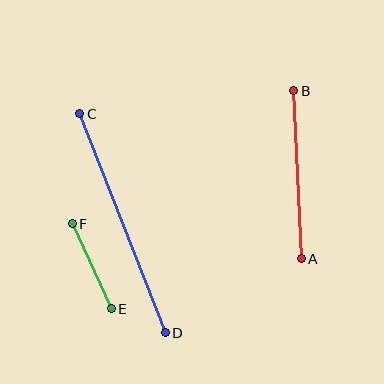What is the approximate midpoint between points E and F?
The midpoint is at approximately (92, 266) pixels.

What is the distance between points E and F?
The distance is approximately 94 pixels.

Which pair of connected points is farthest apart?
Points C and D are farthest apart.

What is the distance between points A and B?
The distance is approximately 168 pixels.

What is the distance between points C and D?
The distance is approximately 235 pixels.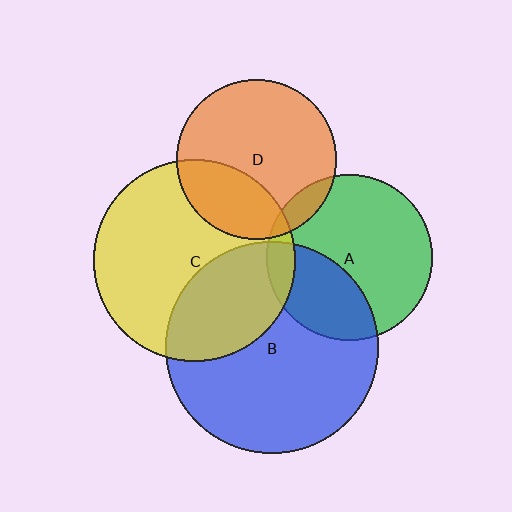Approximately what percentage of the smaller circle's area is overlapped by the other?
Approximately 35%.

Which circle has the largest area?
Circle B (blue).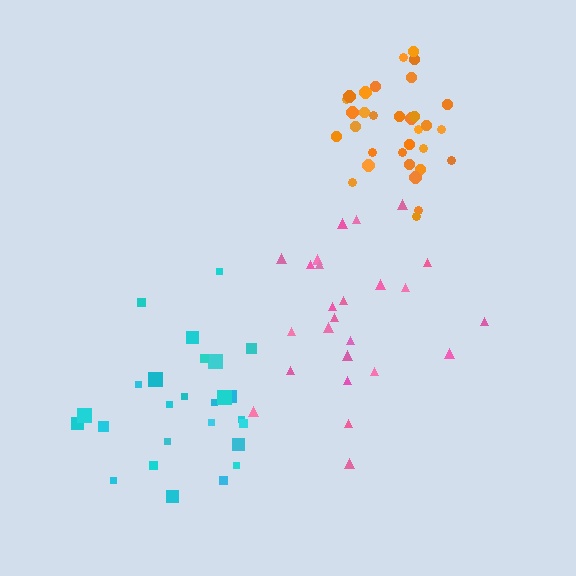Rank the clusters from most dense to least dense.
orange, cyan, pink.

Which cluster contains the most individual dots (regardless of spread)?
Orange (33).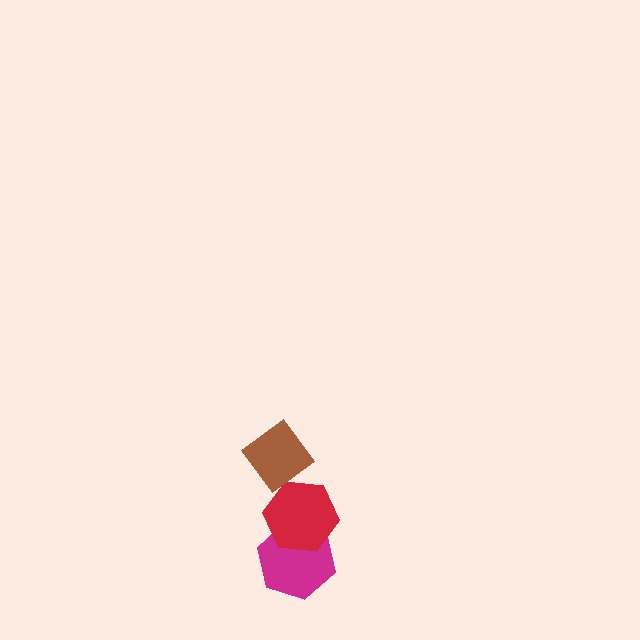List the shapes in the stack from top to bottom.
From top to bottom: the brown diamond, the red hexagon, the magenta hexagon.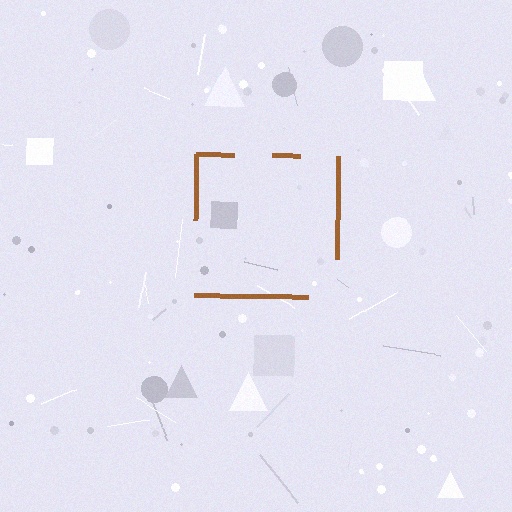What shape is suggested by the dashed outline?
The dashed outline suggests a square.